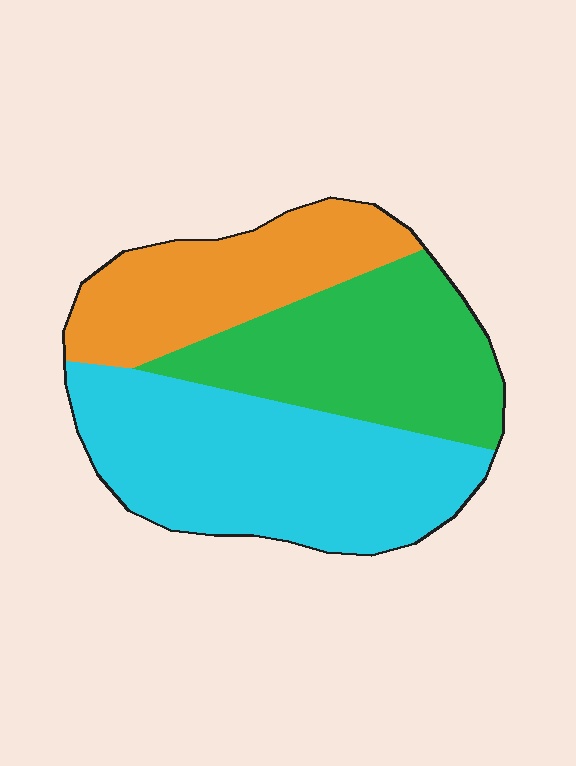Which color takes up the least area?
Orange, at roughly 25%.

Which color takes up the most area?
Cyan, at roughly 45%.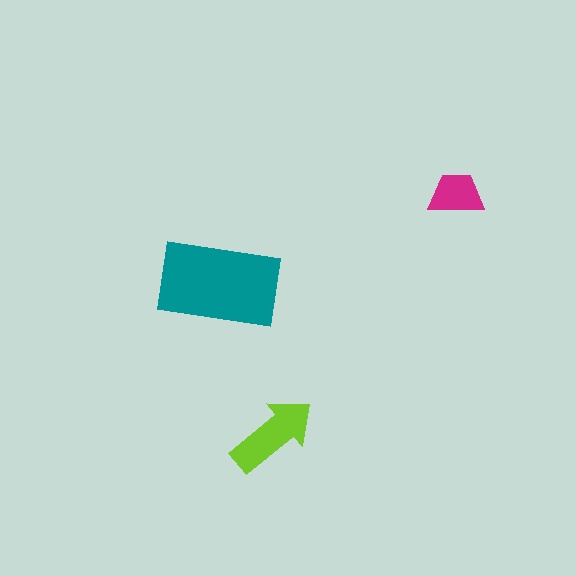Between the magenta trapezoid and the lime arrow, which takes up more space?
The lime arrow.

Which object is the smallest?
The magenta trapezoid.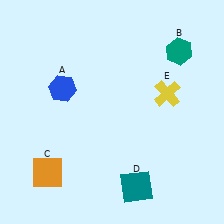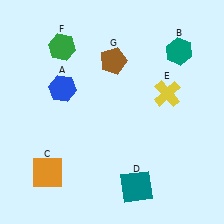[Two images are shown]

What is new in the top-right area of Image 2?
A brown pentagon (G) was added in the top-right area of Image 2.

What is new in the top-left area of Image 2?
A green hexagon (F) was added in the top-left area of Image 2.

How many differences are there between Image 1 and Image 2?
There are 2 differences between the two images.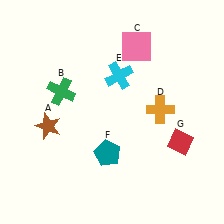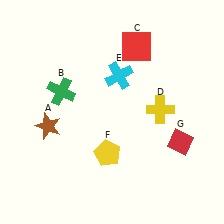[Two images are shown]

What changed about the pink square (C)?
In Image 1, C is pink. In Image 2, it changed to red.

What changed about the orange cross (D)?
In Image 1, D is orange. In Image 2, it changed to yellow.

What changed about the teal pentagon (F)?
In Image 1, F is teal. In Image 2, it changed to yellow.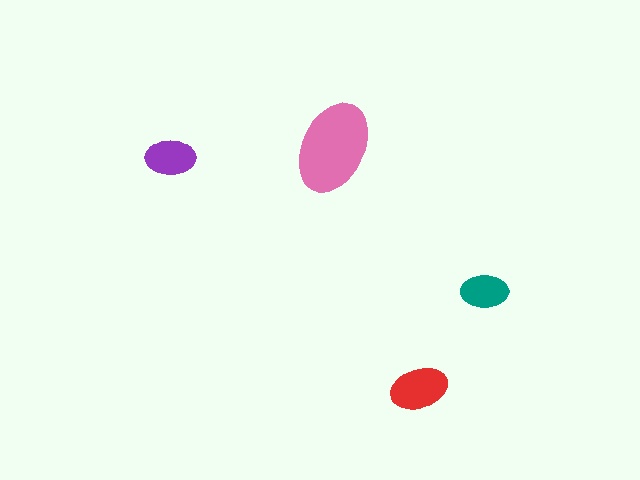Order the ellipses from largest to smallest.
the pink one, the red one, the purple one, the teal one.